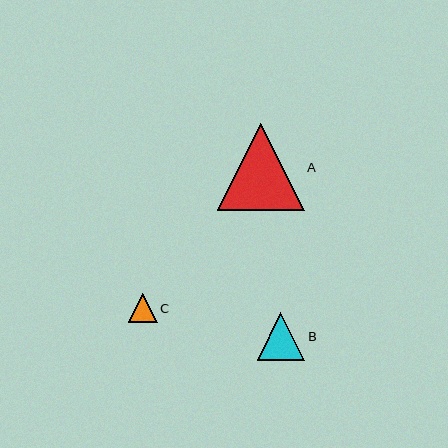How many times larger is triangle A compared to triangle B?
Triangle A is approximately 1.8 times the size of triangle B.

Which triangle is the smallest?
Triangle C is the smallest with a size of approximately 29 pixels.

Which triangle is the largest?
Triangle A is the largest with a size of approximately 87 pixels.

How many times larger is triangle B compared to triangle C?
Triangle B is approximately 1.6 times the size of triangle C.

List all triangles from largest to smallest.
From largest to smallest: A, B, C.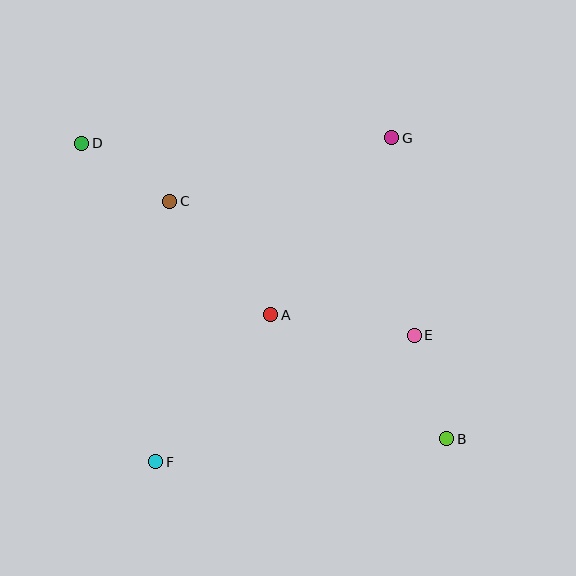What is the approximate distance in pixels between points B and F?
The distance between B and F is approximately 292 pixels.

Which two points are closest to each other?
Points C and D are closest to each other.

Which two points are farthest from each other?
Points B and D are farthest from each other.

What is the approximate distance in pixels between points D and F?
The distance between D and F is approximately 327 pixels.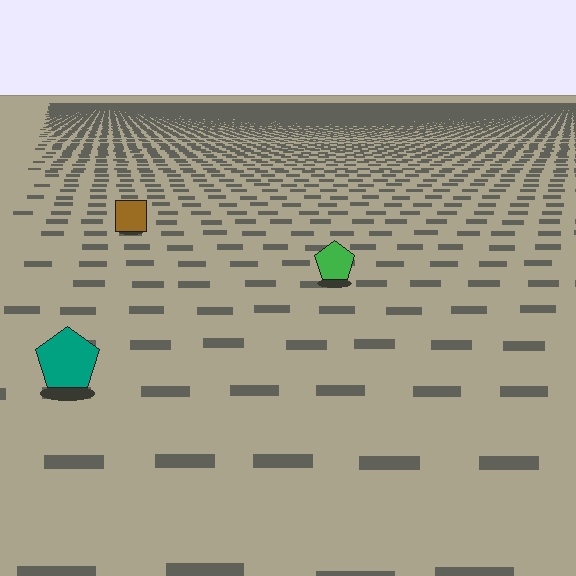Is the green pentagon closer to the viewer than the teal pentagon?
No. The teal pentagon is closer — you can tell from the texture gradient: the ground texture is coarser near it.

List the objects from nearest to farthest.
From nearest to farthest: the teal pentagon, the green pentagon, the brown square.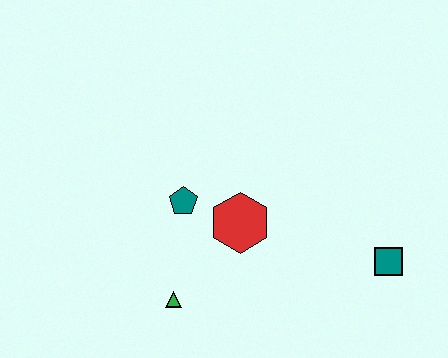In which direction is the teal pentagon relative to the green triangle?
The teal pentagon is above the green triangle.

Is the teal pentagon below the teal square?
No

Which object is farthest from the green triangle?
The teal square is farthest from the green triangle.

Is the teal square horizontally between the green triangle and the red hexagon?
No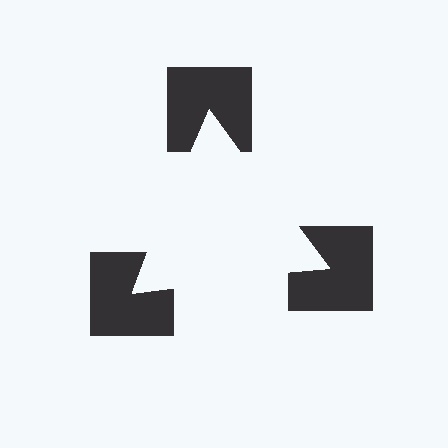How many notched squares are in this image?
There are 3 — one at each vertex of the illusory triangle.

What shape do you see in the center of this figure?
An illusory triangle — its edges are inferred from the aligned wedge cuts in the notched squares, not physically drawn.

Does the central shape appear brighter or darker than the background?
It typically appears slightly brighter than the background, even though no actual brightness change is drawn.